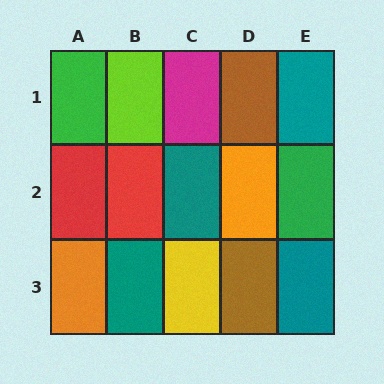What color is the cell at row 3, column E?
Teal.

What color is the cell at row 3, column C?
Yellow.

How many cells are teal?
4 cells are teal.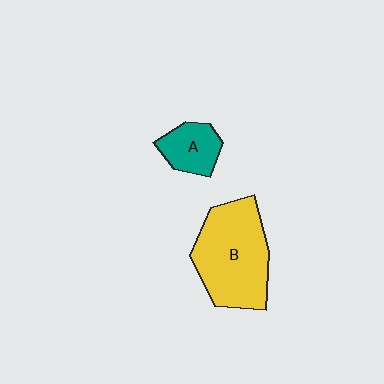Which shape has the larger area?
Shape B (yellow).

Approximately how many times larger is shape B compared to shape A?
Approximately 2.6 times.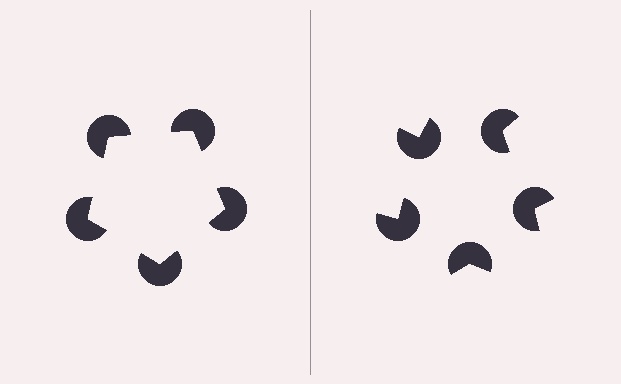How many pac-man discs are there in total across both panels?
10 — 5 on each side.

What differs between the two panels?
The pac-man discs are positioned identically on both sides; only the wedge orientations differ. On the left they align to a pentagon; on the right they are misaligned.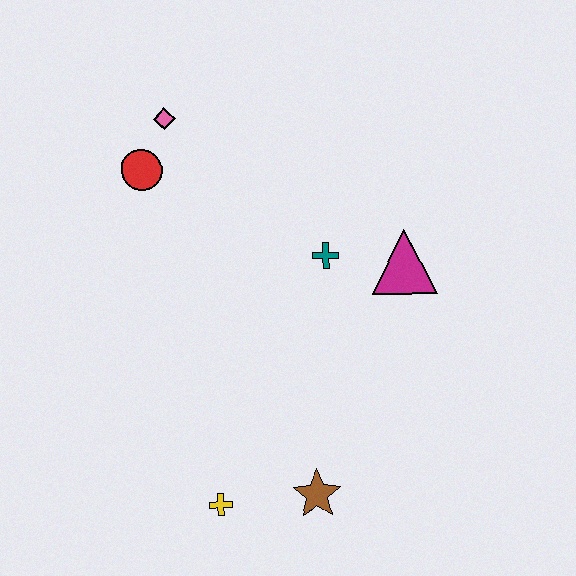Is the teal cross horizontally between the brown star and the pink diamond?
No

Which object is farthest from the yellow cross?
The pink diamond is farthest from the yellow cross.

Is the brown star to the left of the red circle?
No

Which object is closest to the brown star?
The yellow cross is closest to the brown star.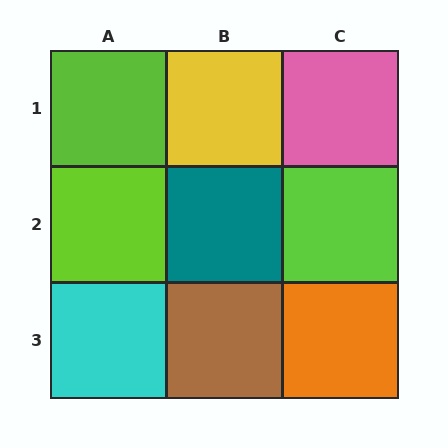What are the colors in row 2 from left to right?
Lime, teal, lime.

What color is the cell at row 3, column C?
Orange.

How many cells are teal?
1 cell is teal.